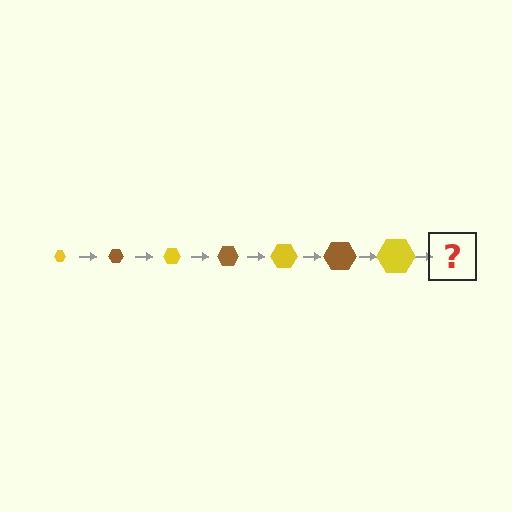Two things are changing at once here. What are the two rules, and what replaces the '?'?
The two rules are that the hexagon grows larger each step and the color cycles through yellow and brown. The '?' should be a brown hexagon, larger than the previous one.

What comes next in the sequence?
The next element should be a brown hexagon, larger than the previous one.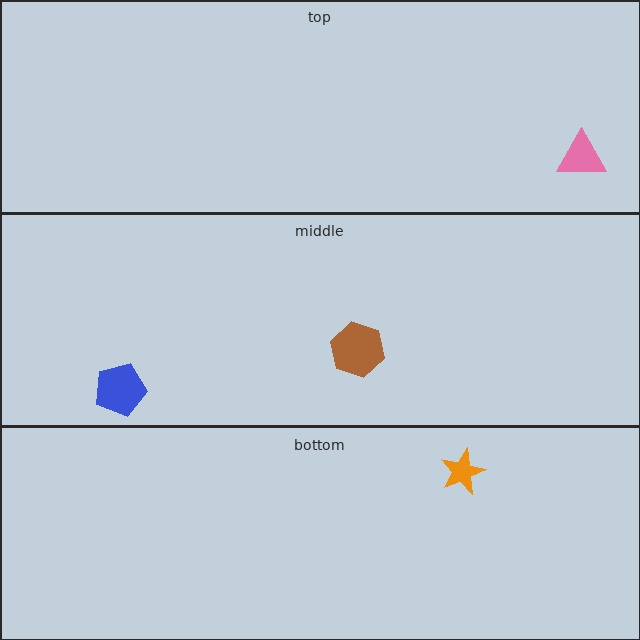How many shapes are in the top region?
1.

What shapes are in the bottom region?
The orange star.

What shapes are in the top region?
The pink triangle.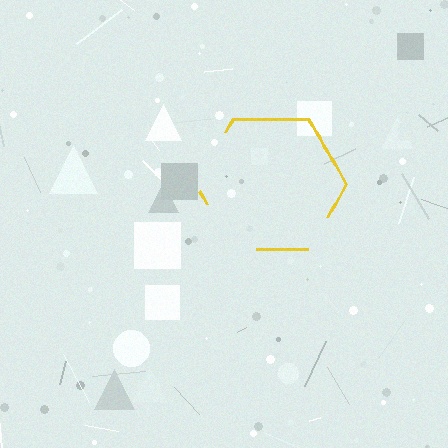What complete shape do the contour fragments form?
The contour fragments form a hexagon.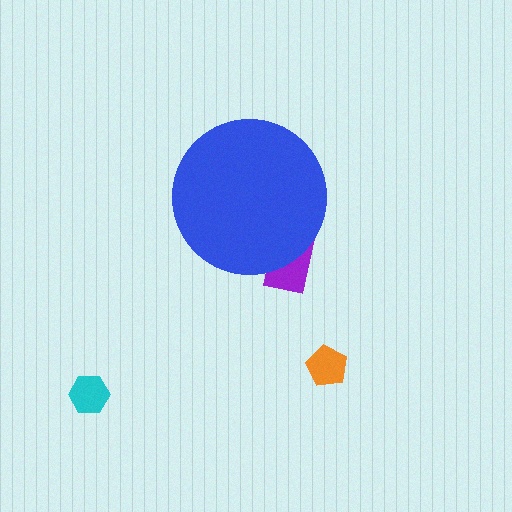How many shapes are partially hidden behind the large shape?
1 shape is partially hidden.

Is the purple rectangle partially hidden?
Yes, the purple rectangle is partially hidden behind the blue circle.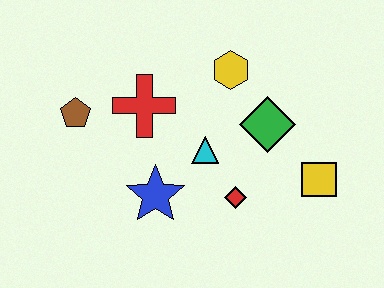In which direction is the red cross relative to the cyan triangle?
The red cross is to the left of the cyan triangle.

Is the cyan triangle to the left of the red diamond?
Yes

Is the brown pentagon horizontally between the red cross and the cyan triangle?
No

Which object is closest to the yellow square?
The green diamond is closest to the yellow square.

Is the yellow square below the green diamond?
Yes